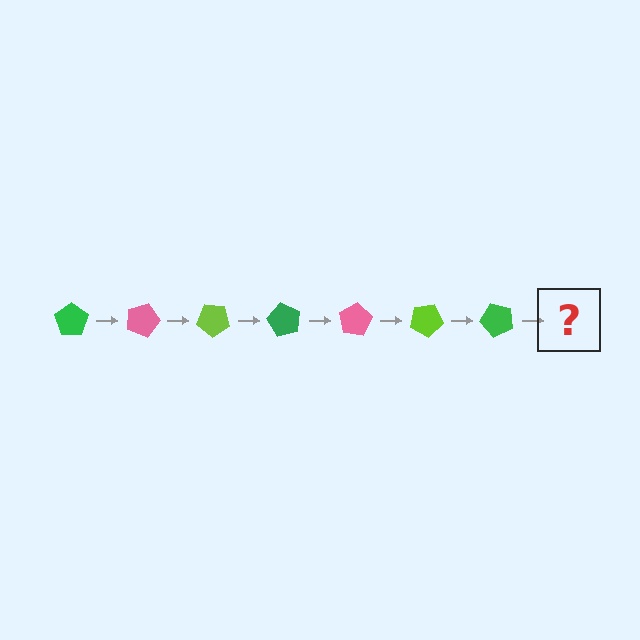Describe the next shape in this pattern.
It should be a pink pentagon, rotated 140 degrees from the start.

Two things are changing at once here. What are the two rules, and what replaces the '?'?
The two rules are that it rotates 20 degrees each step and the color cycles through green, pink, and lime. The '?' should be a pink pentagon, rotated 140 degrees from the start.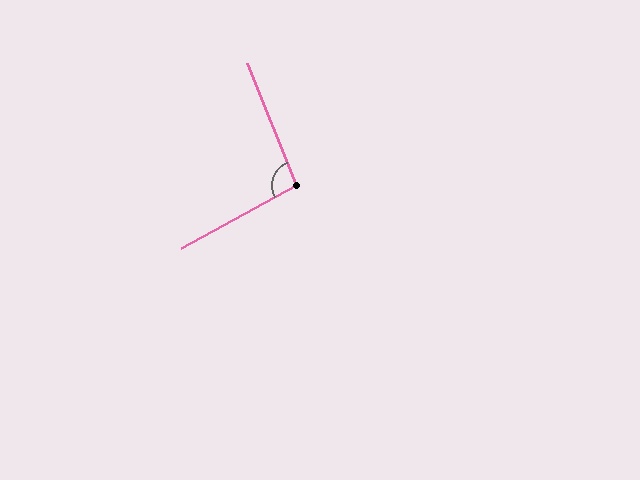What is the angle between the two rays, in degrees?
Approximately 97 degrees.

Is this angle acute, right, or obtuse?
It is obtuse.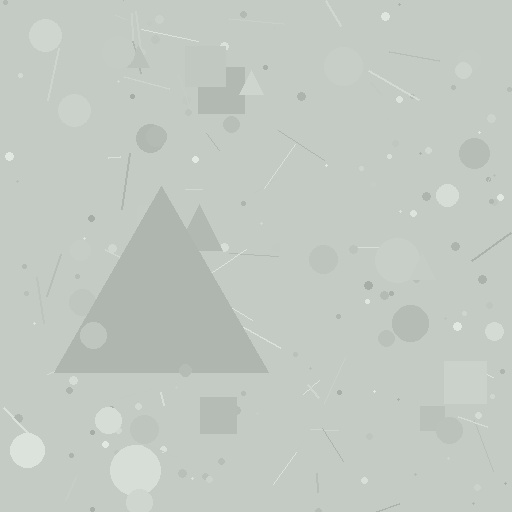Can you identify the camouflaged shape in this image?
The camouflaged shape is a triangle.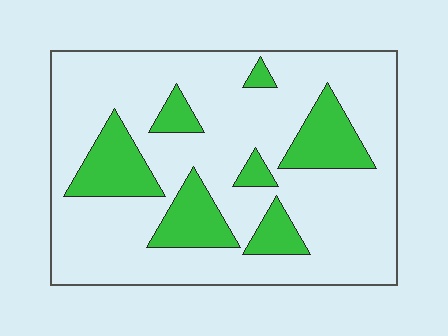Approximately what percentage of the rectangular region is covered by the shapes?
Approximately 20%.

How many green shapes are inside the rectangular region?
7.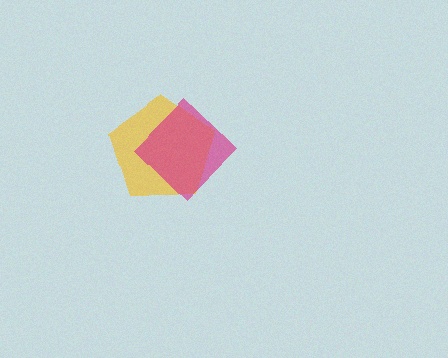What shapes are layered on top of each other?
The layered shapes are: a yellow pentagon, a magenta diamond.